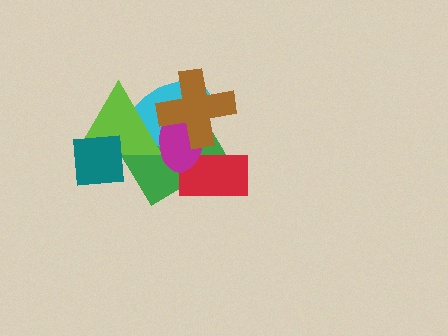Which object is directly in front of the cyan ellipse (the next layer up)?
The lime triangle is directly in front of the cyan ellipse.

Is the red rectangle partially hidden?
Yes, it is partially covered by another shape.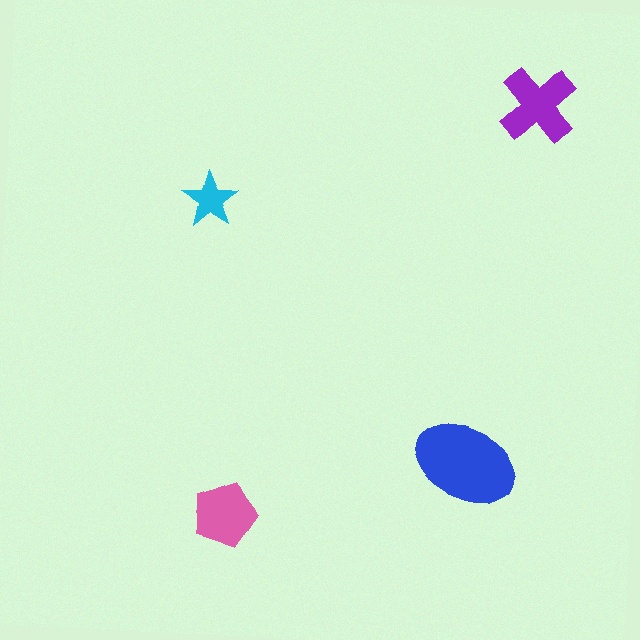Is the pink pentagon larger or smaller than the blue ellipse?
Smaller.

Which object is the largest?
The blue ellipse.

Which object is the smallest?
The cyan star.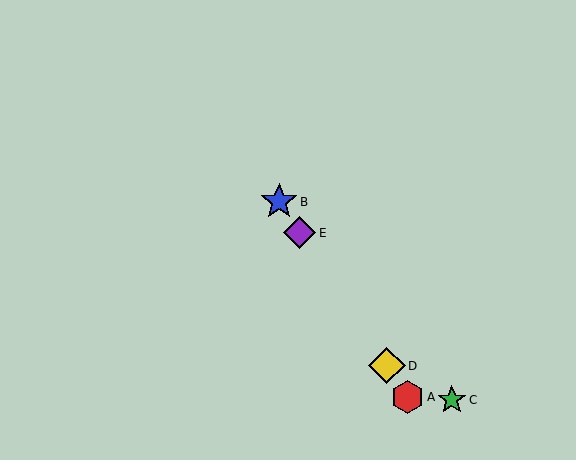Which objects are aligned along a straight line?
Objects A, B, D, E are aligned along a straight line.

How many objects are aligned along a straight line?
4 objects (A, B, D, E) are aligned along a straight line.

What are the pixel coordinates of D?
Object D is at (387, 366).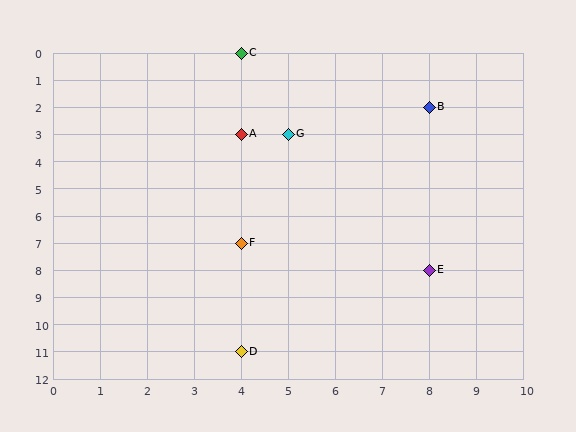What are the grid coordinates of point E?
Point E is at grid coordinates (8, 8).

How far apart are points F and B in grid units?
Points F and B are 4 columns and 5 rows apart (about 6.4 grid units diagonally).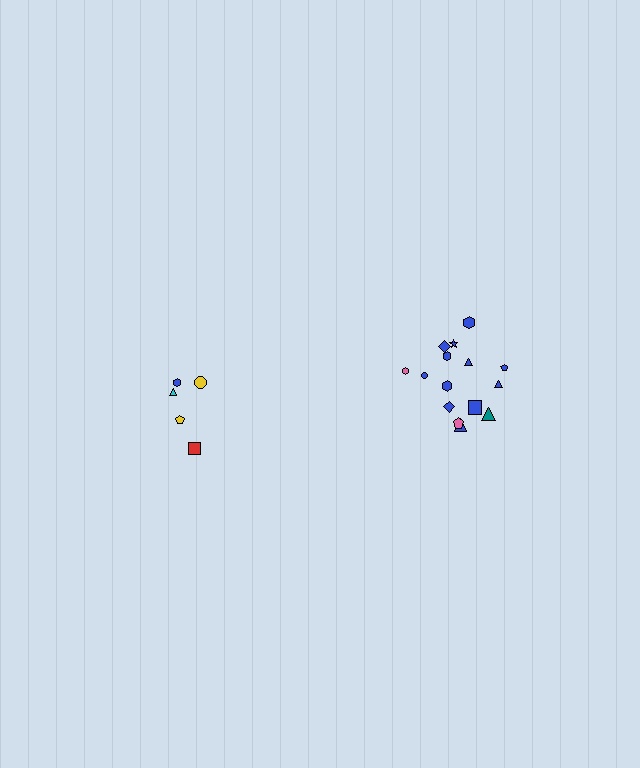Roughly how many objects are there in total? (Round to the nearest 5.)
Roughly 20 objects in total.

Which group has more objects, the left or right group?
The right group.